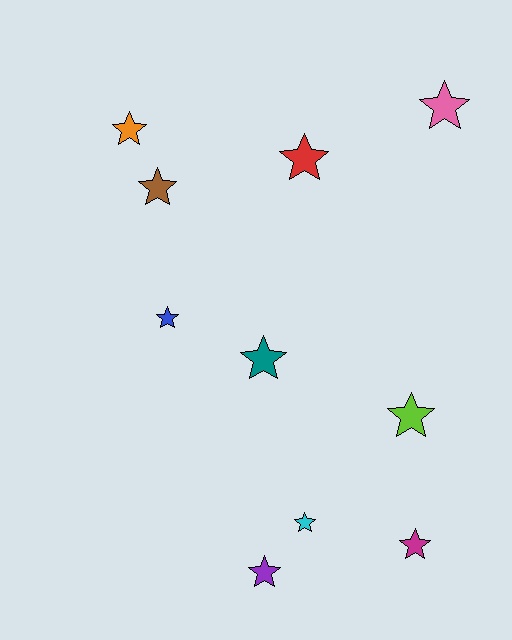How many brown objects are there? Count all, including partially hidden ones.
There is 1 brown object.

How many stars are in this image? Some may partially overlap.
There are 10 stars.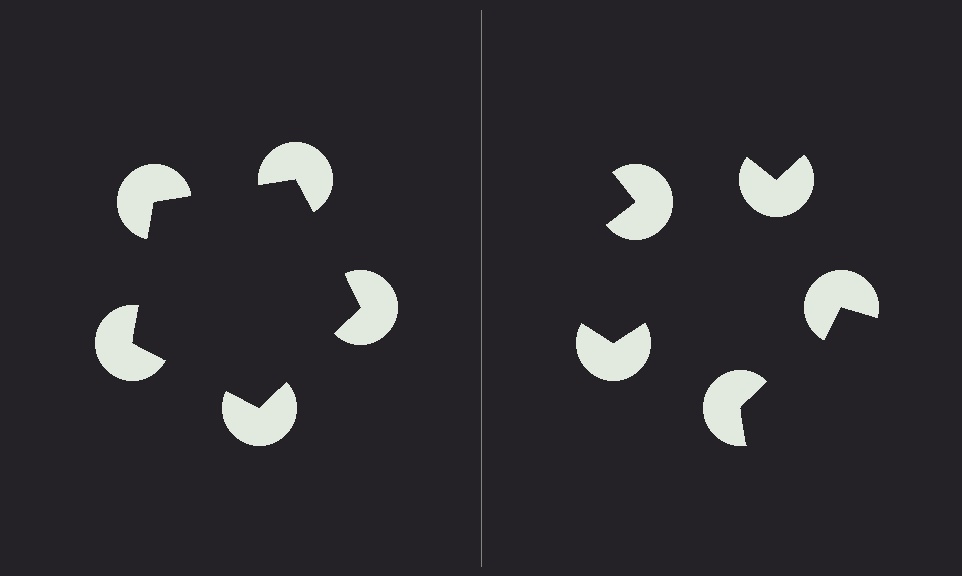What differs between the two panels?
The pac-man discs are positioned identically on both sides; only the wedge orientations differ. On the left they align to a pentagon; on the right they are misaligned.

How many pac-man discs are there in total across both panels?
10 — 5 on each side.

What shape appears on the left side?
An illusory pentagon.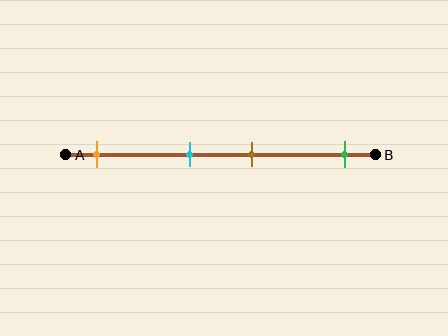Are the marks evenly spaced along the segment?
No, the marks are not evenly spaced.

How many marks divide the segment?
There are 4 marks dividing the segment.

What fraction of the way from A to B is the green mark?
The green mark is approximately 90% (0.9) of the way from A to B.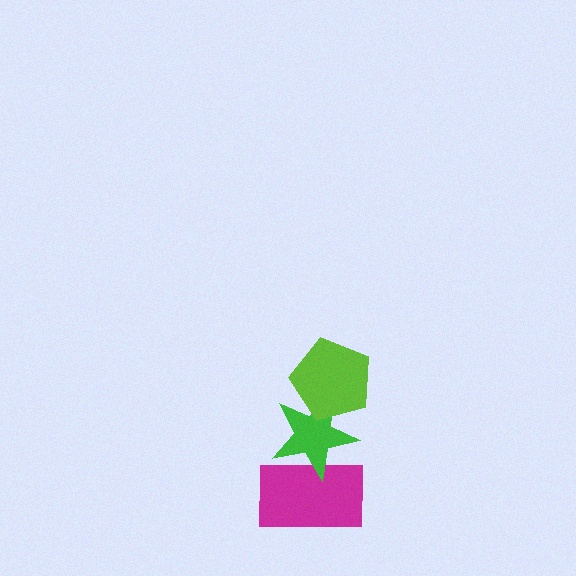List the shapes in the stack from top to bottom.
From top to bottom: the lime pentagon, the green star, the magenta rectangle.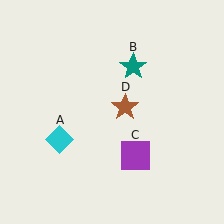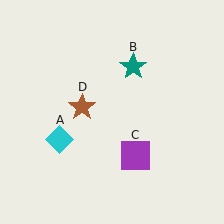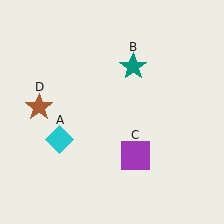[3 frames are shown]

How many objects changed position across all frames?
1 object changed position: brown star (object D).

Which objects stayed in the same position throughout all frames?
Cyan diamond (object A) and teal star (object B) and purple square (object C) remained stationary.